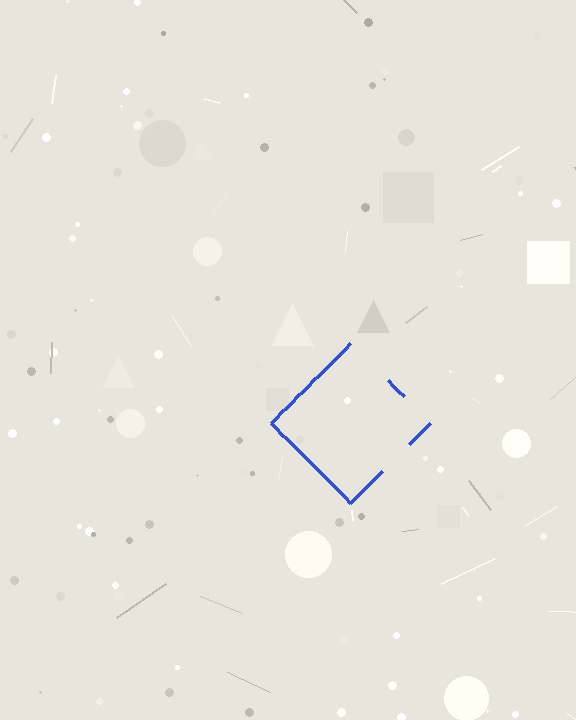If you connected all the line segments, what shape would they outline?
They would outline a diamond.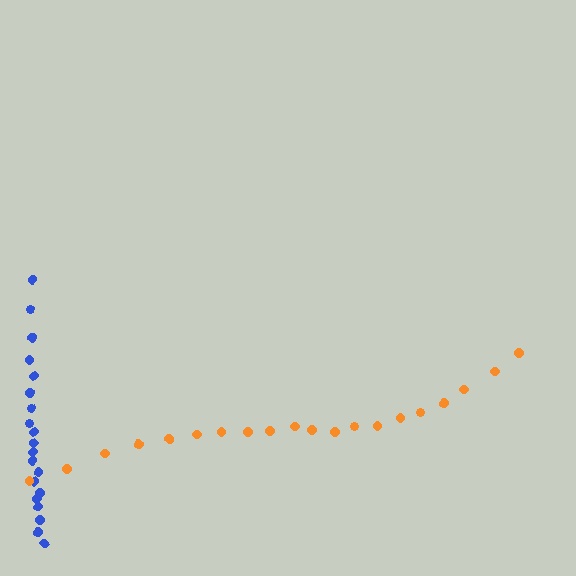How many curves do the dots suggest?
There are 2 distinct paths.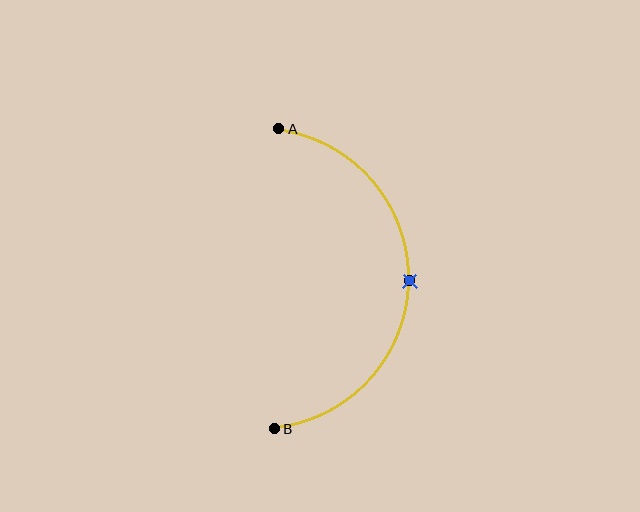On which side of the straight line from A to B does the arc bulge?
The arc bulges to the right of the straight line connecting A and B.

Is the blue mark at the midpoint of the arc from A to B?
Yes. The blue mark lies on the arc at equal arc-length from both A and B — it is the arc midpoint.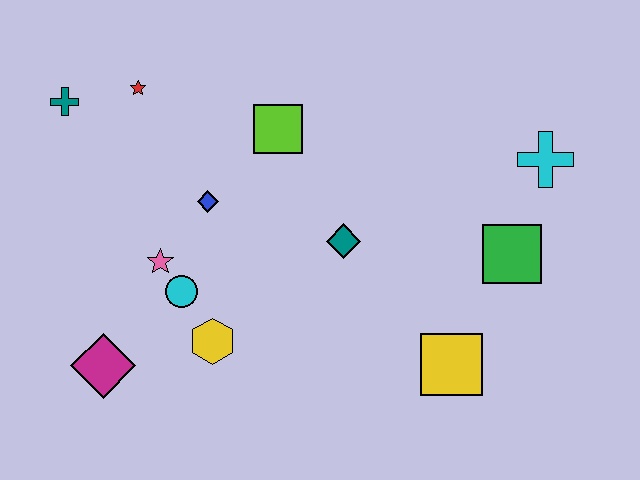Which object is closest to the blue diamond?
The pink star is closest to the blue diamond.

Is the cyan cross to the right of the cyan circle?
Yes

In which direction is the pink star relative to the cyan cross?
The pink star is to the left of the cyan cross.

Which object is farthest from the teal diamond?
The teal cross is farthest from the teal diamond.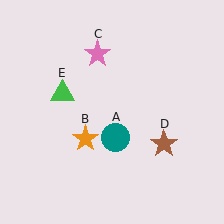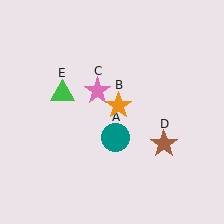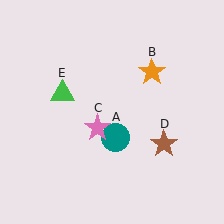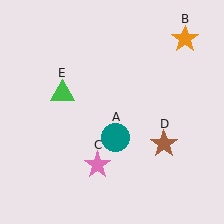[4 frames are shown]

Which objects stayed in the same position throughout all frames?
Teal circle (object A) and brown star (object D) and green triangle (object E) remained stationary.